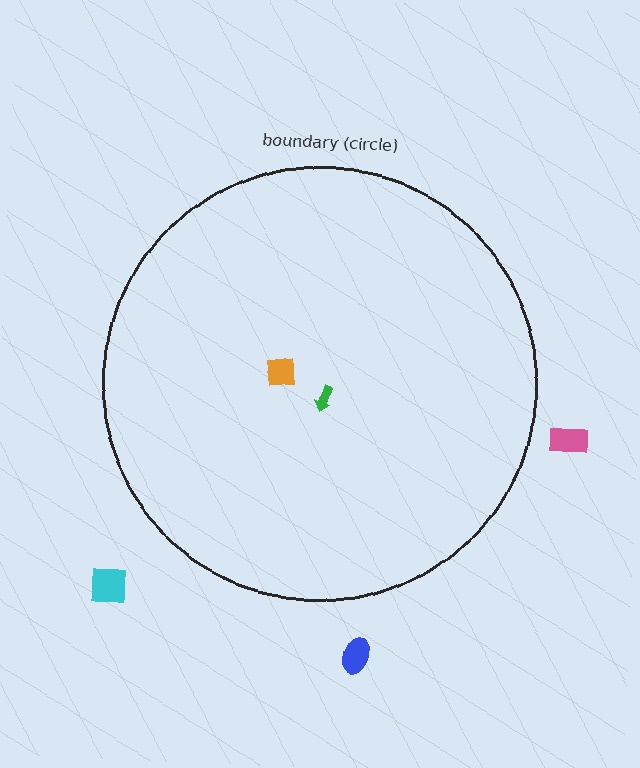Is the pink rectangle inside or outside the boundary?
Outside.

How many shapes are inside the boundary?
2 inside, 3 outside.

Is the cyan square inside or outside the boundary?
Outside.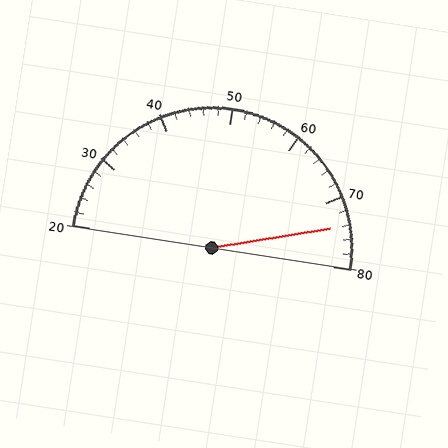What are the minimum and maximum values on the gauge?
The gauge ranges from 20 to 80.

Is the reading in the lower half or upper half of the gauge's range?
The reading is in the upper half of the range (20 to 80).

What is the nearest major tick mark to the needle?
The nearest major tick mark is 70.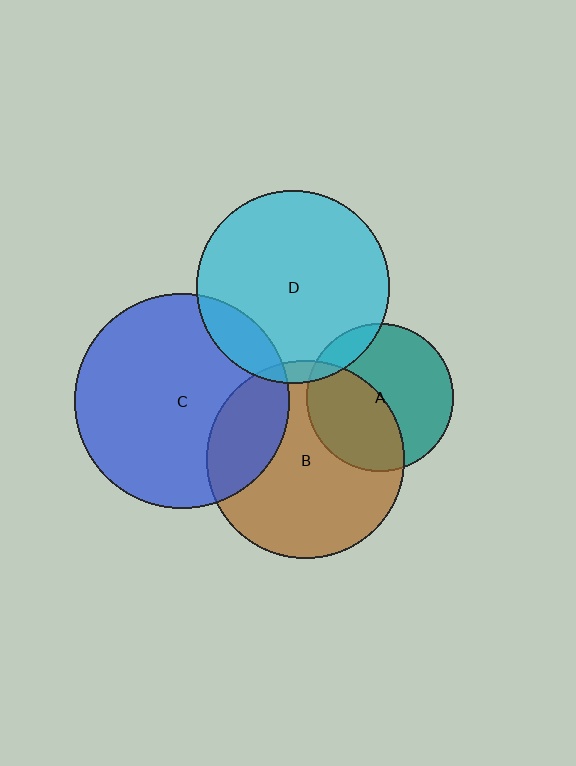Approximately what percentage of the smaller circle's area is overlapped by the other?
Approximately 15%.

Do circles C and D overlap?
Yes.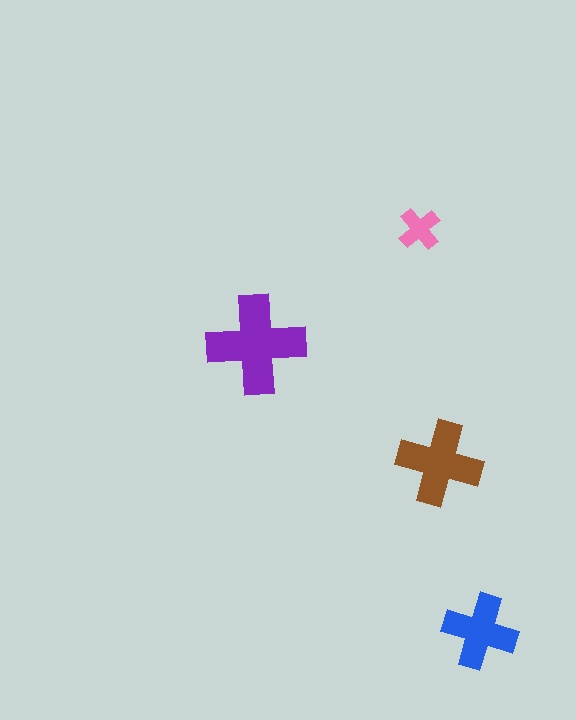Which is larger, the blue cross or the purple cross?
The purple one.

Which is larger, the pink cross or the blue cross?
The blue one.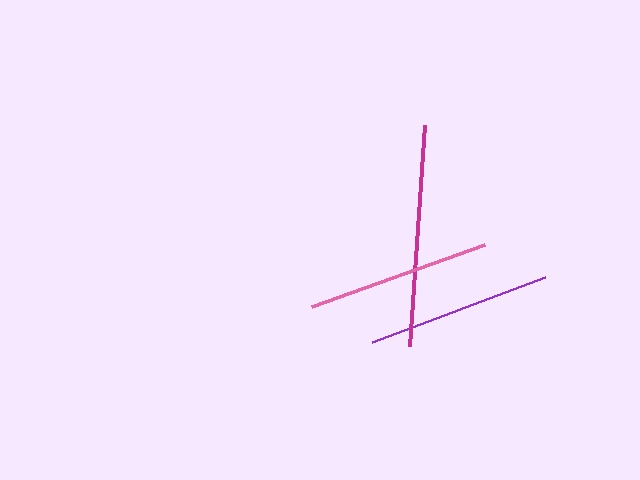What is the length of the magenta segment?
The magenta segment is approximately 221 pixels long.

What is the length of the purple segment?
The purple segment is approximately 185 pixels long.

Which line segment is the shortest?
The pink line is the shortest at approximately 183 pixels.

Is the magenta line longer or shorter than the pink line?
The magenta line is longer than the pink line.